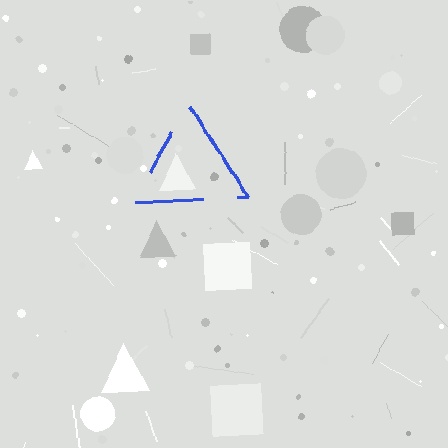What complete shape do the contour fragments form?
The contour fragments form a triangle.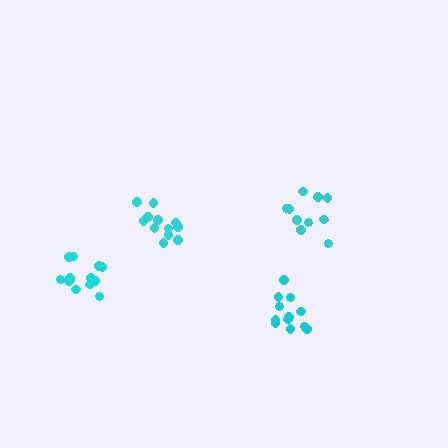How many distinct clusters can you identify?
There are 4 distinct clusters.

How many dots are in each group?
Group 1: 12 dots, Group 2: 13 dots, Group 3: 10 dots, Group 4: 12 dots (47 total).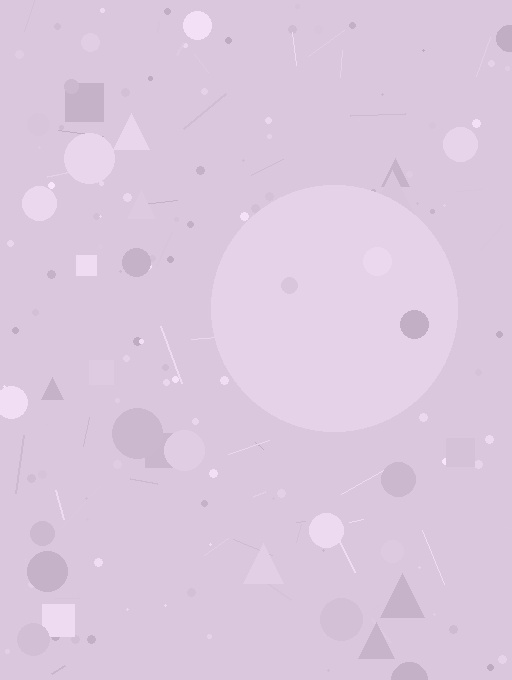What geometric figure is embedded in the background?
A circle is embedded in the background.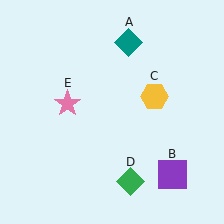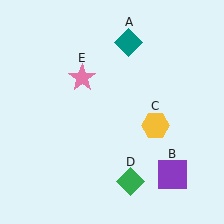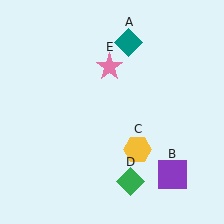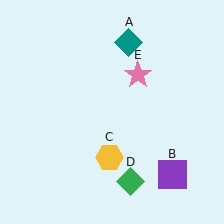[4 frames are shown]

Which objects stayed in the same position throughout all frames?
Teal diamond (object A) and purple square (object B) and green diamond (object D) remained stationary.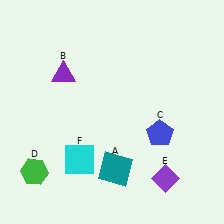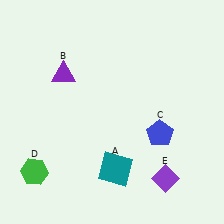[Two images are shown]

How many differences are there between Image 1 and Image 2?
There is 1 difference between the two images.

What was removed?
The cyan square (F) was removed in Image 2.